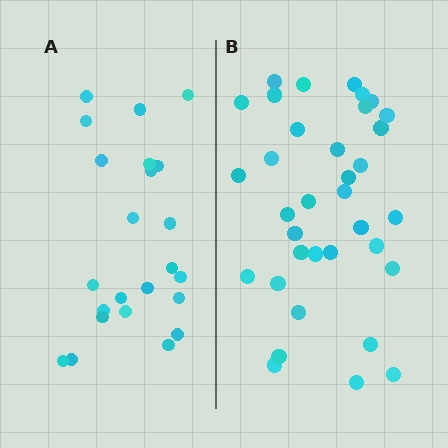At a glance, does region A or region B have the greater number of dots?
Region B (the right region) has more dots.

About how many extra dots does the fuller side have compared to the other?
Region B has roughly 12 or so more dots than region A.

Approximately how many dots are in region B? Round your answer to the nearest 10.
About 40 dots. (The exact count is 35, which rounds to 40.)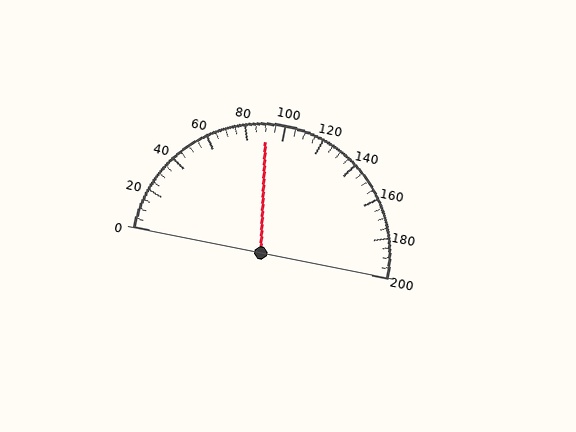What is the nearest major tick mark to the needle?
The nearest major tick mark is 80.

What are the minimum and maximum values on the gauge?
The gauge ranges from 0 to 200.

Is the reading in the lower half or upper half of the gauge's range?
The reading is in the lower half of the range (0 to 200).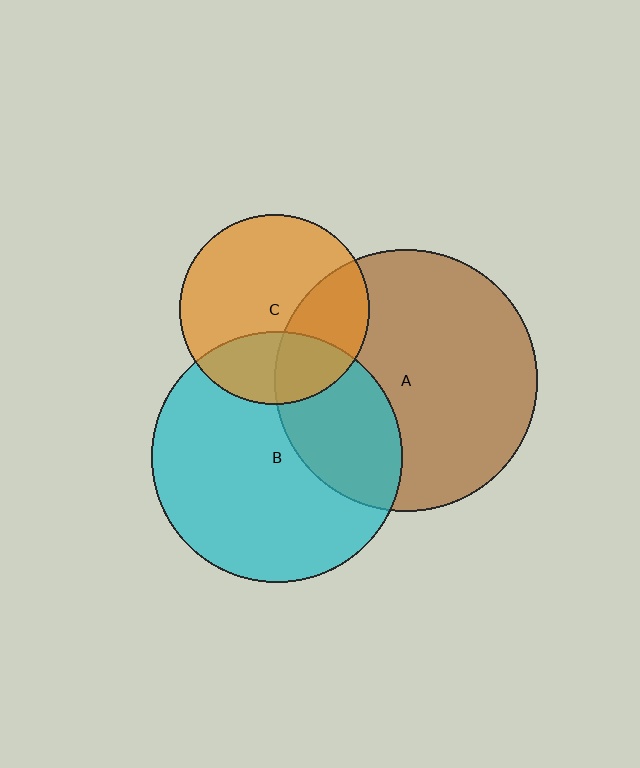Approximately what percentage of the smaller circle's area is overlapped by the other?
Approximately 30%.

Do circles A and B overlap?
Yes.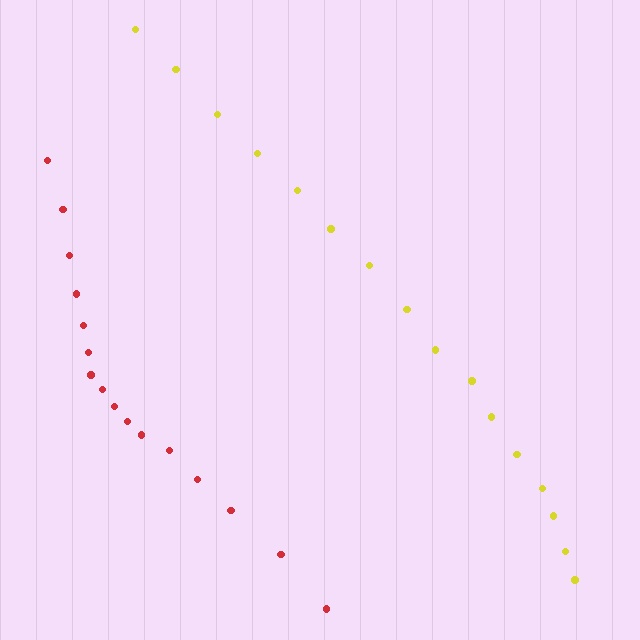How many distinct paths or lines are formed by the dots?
There are 2 distinct paths.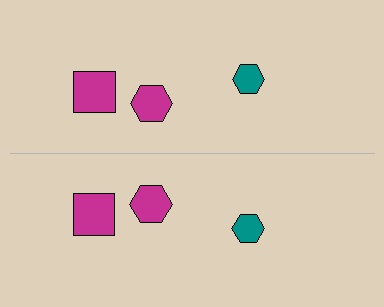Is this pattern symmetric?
Yes, this pattern has bilateral (reflection) symmetry.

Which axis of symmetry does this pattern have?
The pattern has a horizontal axis of symmetry running through the center of the image.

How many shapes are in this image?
There are 6 shapes in this image.